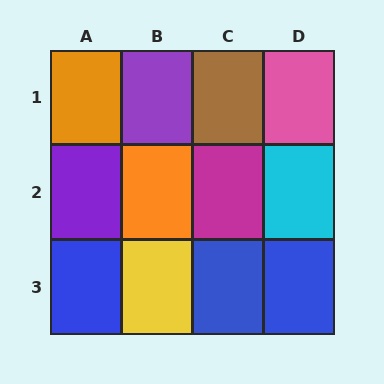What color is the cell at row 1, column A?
Orange.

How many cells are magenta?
1 cell is magenta.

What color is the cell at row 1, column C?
Brown.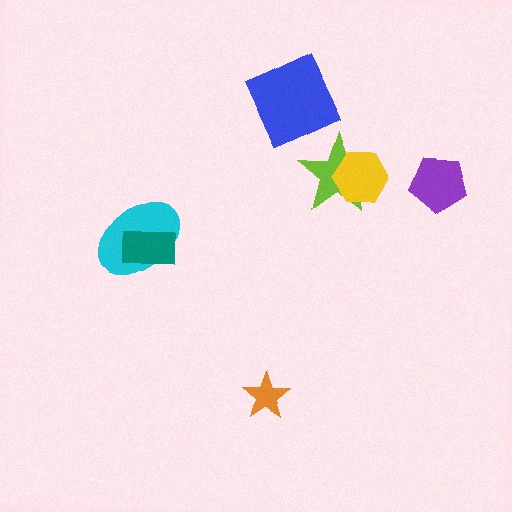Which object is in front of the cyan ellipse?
The teal rectangle is in front of the cyan ellipse.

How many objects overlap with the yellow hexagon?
1 object overlaps with the yellow hexagon.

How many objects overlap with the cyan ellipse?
1 object overlaps with the cyan ellipse.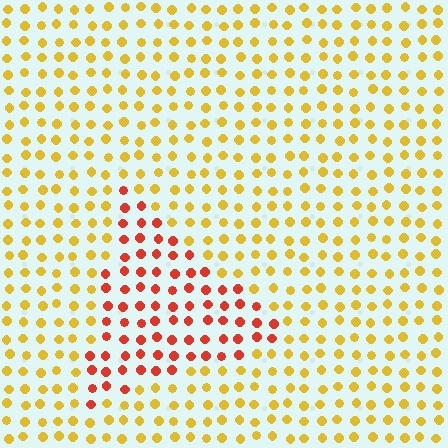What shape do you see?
I see a triangle.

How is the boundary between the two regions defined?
The boundary is defined purely by a slight shift in hue (about 45 degrees). Spacing, size, and orientation are identical on both sides.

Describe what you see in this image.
The image is filled with small yellow elements in a uniform arrangement. A triangle-shaped region is visible where the elements are tinted to a slightly different hue, forming a subtle color boundary.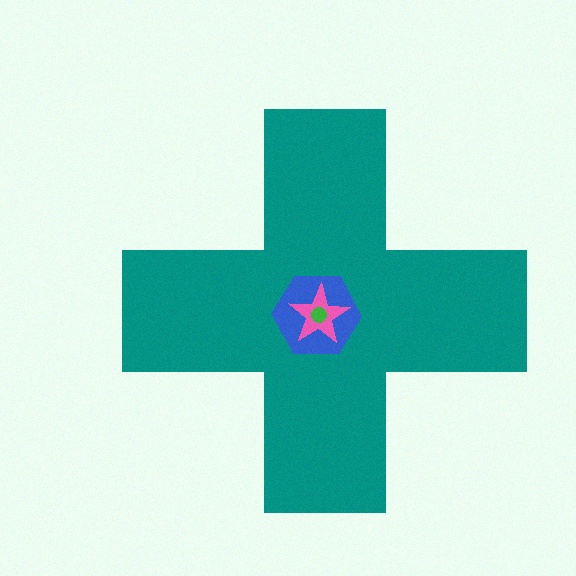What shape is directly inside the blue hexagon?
The pink star.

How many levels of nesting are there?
4.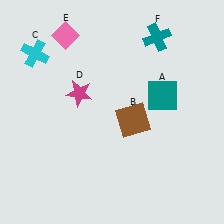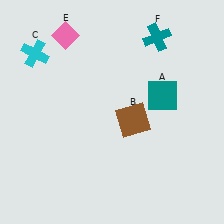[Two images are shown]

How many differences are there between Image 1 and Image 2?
There is 1 difference between the two images.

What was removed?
The magenta star (D) was removed in Image 2.